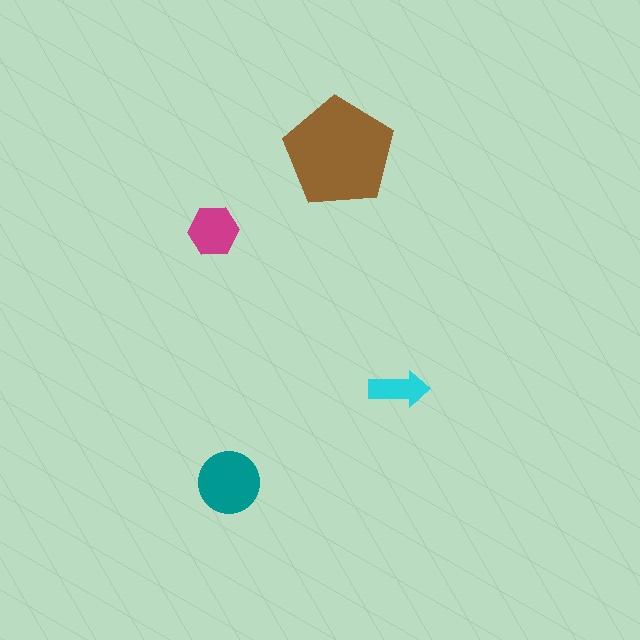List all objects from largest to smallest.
The brown pentagon, the teal circle, the magenta hexagon, the cyan arrow.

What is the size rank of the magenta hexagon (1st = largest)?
3rd.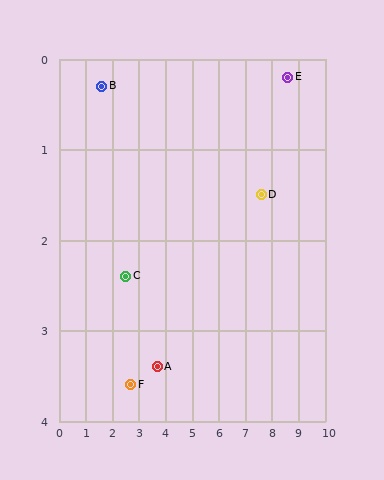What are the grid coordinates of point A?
Point A is at approximately (3.7, 3.4).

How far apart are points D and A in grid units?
Points D and A are about 4.3 grid units apart.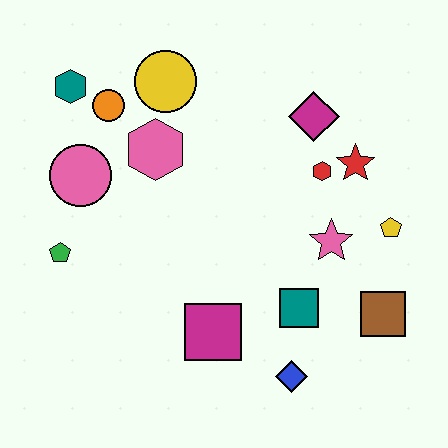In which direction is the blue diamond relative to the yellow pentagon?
The blue diamond is below the yellow pentagon.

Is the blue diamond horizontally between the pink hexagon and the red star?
Yes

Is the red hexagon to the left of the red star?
Yes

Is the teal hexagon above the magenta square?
Yes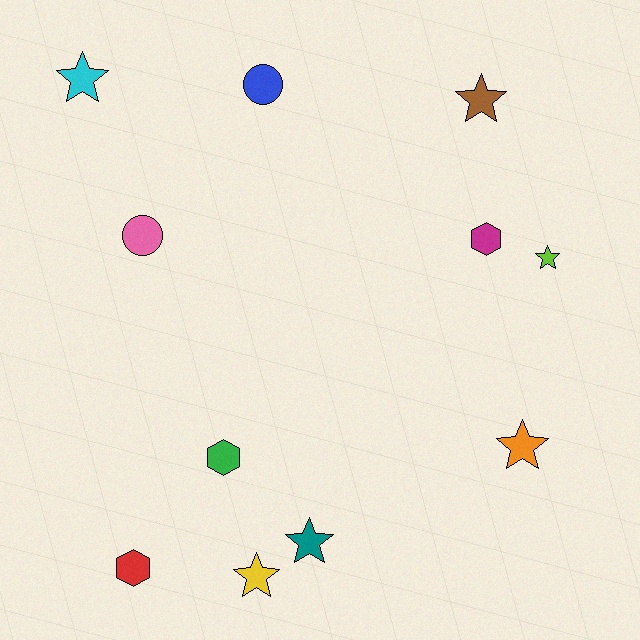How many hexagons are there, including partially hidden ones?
There are 3 hexagons.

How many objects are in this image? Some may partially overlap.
There are 11 objects.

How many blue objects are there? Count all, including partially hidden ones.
There is 1 blue object.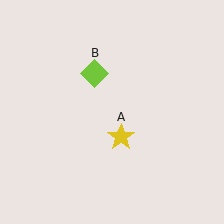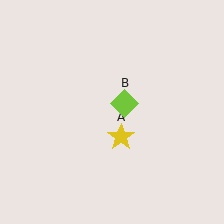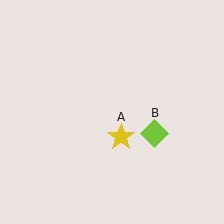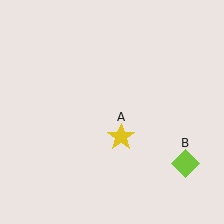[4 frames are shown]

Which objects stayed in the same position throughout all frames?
Yellow star (object A) remained stationary.